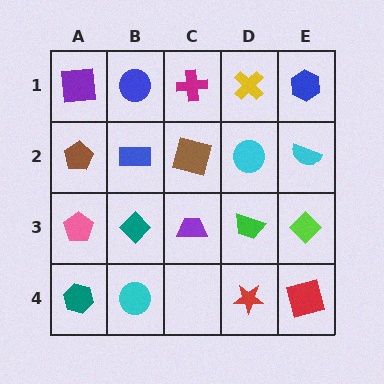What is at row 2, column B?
A blue rectangle.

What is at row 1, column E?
A blue hexagon.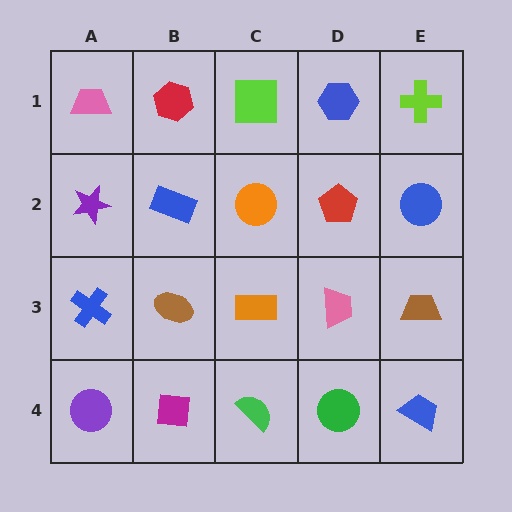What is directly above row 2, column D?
A blue hexagon.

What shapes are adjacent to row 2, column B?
A red hexagon (row 1, column B), a brown ellipse (row 3, column B), a purple star (row 2, column A), an orange circle (row 2, column C).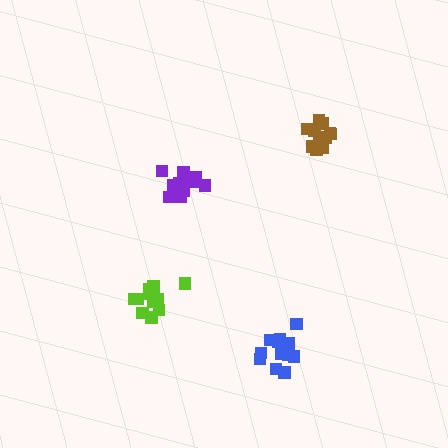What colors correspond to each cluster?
The clusters are colored: brown, purple, blue, lime.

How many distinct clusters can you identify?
There are 4 distinct clusters.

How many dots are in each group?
Group 1: 12 dots, Group 2: 13 dots, Group 3: 12 dots, Group 4: 12 dots (49 total).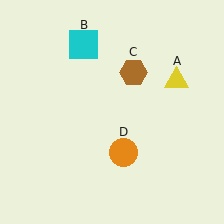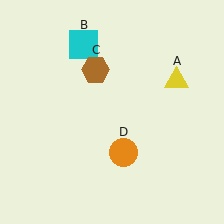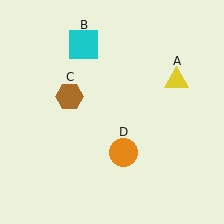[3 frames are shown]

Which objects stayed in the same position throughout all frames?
Yellow triangle (object A) and cyan square (object B) and orange circle (object D) remained stationary.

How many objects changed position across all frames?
1 object changed position: brown hexagon (object C).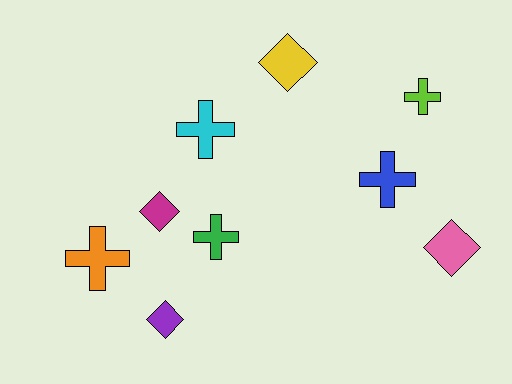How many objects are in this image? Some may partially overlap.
There are 9 objects.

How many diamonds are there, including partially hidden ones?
There are 4 diamonds.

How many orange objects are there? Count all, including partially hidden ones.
There is 1 orange object.